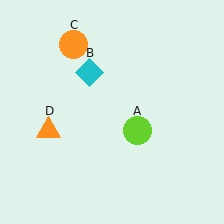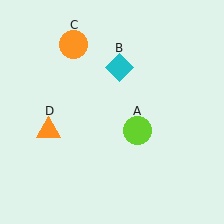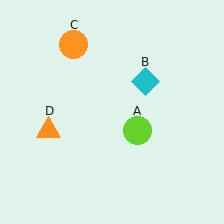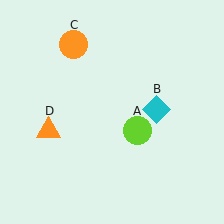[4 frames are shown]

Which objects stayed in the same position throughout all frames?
Lime circle (object A) and orange circle (object C) and orange triangle (object D) remained stationary.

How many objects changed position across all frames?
1 object changed position: cyan diamond (object B).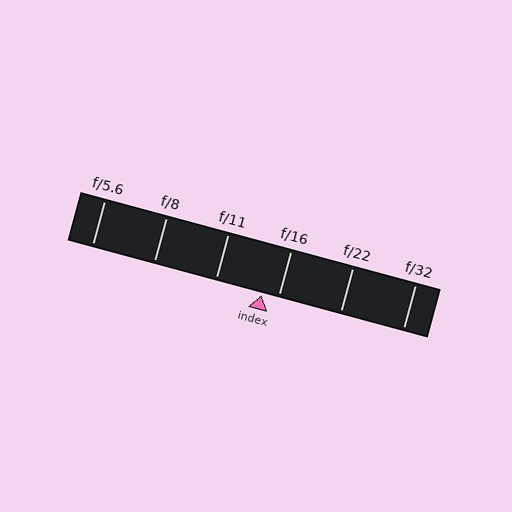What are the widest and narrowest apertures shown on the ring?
The widest aperture shown is f/5.6 and the narrowest is f/32.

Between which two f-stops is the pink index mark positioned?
The index mark is between f/11 and f/16.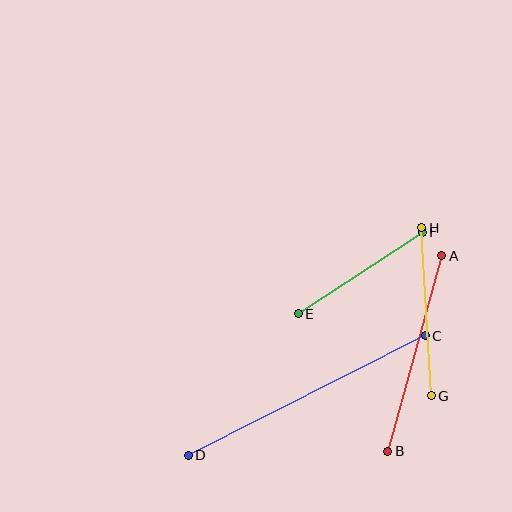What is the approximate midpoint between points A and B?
The midpoint is at approximately (415, 353) pixels.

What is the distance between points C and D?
The distance is approximately 265 pixels.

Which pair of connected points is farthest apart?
Points C and D are farthest apart.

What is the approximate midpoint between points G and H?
The midpoint is at approximately (427, 312) pixels.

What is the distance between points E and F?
The distance is approximately 148 pixels.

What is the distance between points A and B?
The distance is approximately 203 pixels.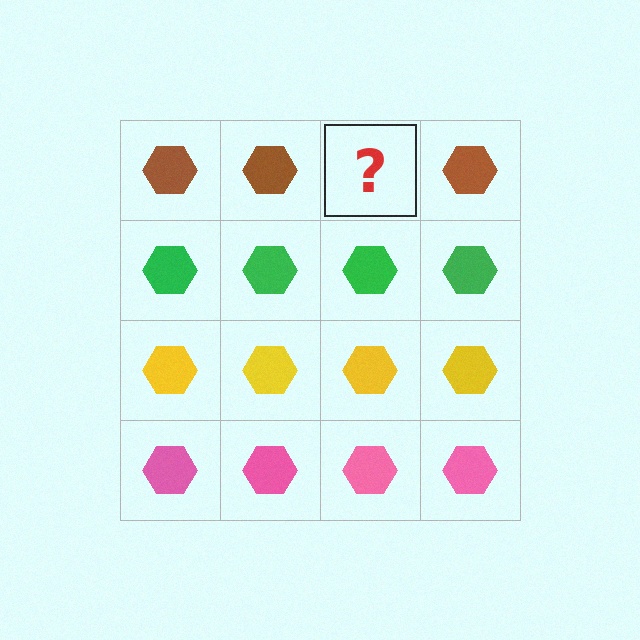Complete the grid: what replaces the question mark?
The question mark should be replaced with a brown hexagon.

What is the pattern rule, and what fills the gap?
The rule is that each row has a consistent color. The gap should be filled with a brown hexagon.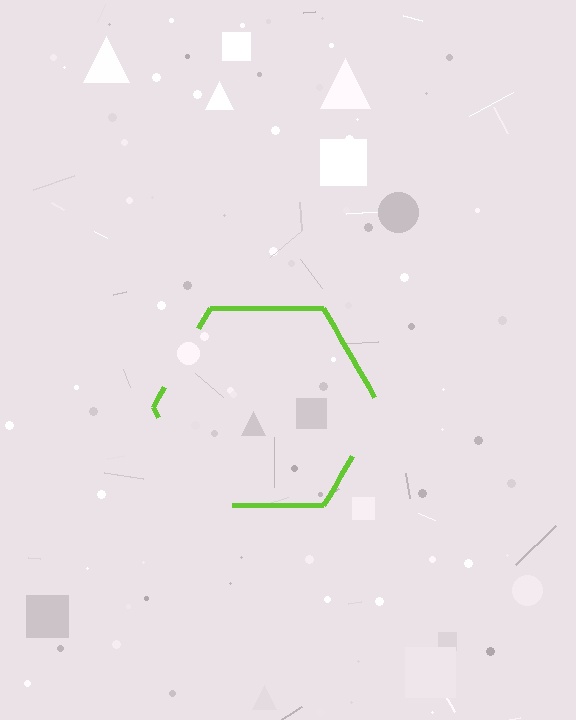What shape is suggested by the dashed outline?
The dashed outline suggests a hexagon.